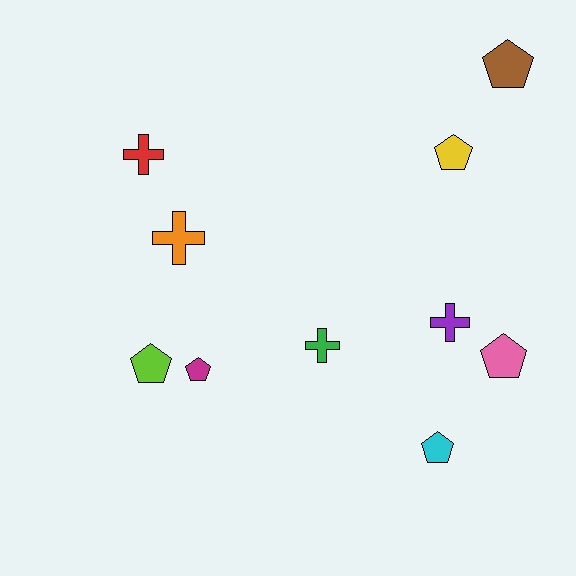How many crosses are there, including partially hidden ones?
There are 4 crosses.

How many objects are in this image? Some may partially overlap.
There are 10 objects.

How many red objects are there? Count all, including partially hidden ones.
There is 1 red object.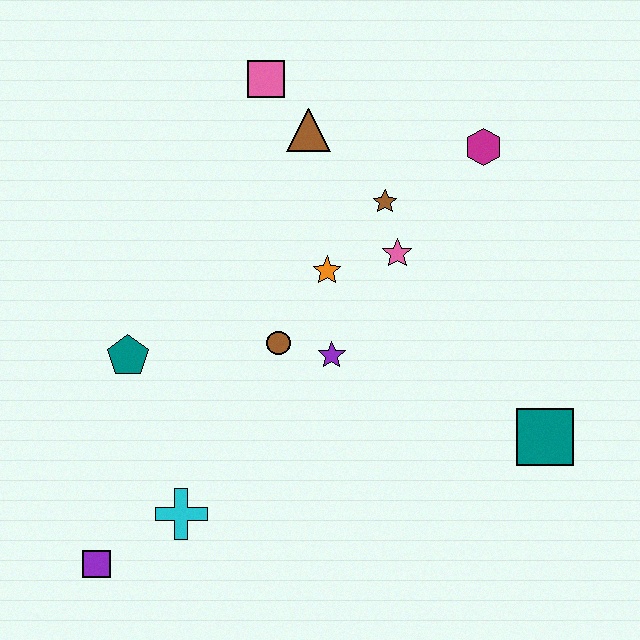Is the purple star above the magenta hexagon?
No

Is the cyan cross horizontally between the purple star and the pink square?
No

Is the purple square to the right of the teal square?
No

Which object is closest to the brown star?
The pink star is closest to the brown star.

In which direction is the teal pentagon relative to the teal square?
The teal pentagon is to the left of the teal square.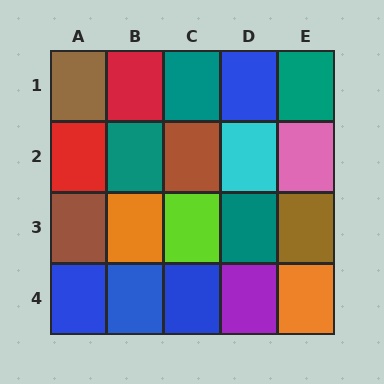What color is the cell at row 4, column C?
Blue.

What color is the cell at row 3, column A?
Brown.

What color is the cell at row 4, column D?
Purple.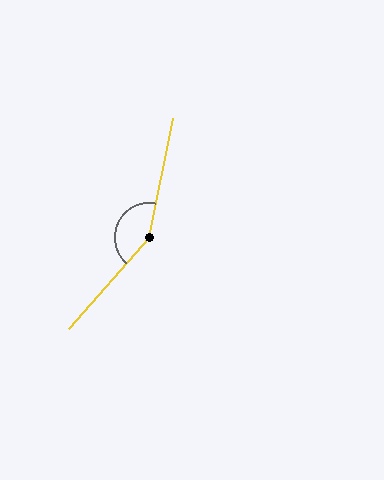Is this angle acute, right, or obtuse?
It is obtuse.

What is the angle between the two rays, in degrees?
Approximately 151 degrees.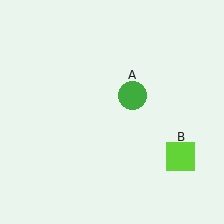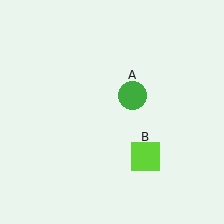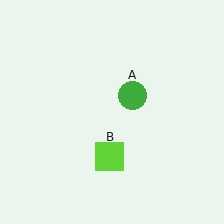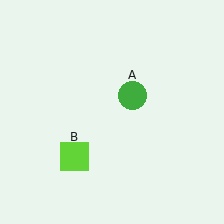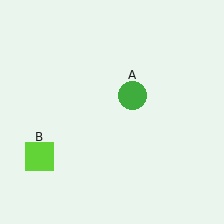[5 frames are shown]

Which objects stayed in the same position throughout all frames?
Green circle (object A) remained stationary.